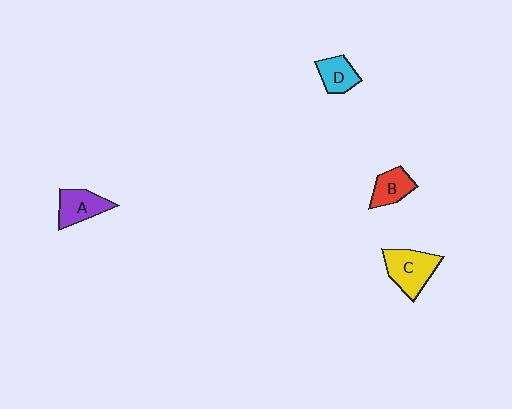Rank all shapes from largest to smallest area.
From largest to smallest: C (yellow), A (purple), B (red), D (cyan).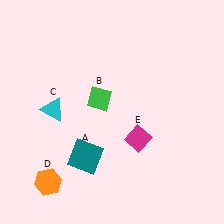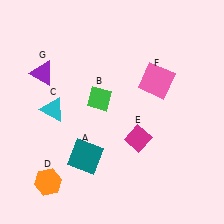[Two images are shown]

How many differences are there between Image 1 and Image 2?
There are 2 differences between the two images.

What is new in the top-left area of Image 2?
A purple triangle (G) was added in the top-left area of Image 2.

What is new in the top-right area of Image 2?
A pink square (F) was added in the top-right area of Image 2.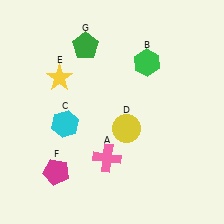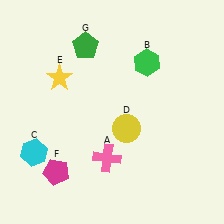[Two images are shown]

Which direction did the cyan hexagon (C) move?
The cyan hexagon (C) moved left.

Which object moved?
The cyan hexagon (C) moved left.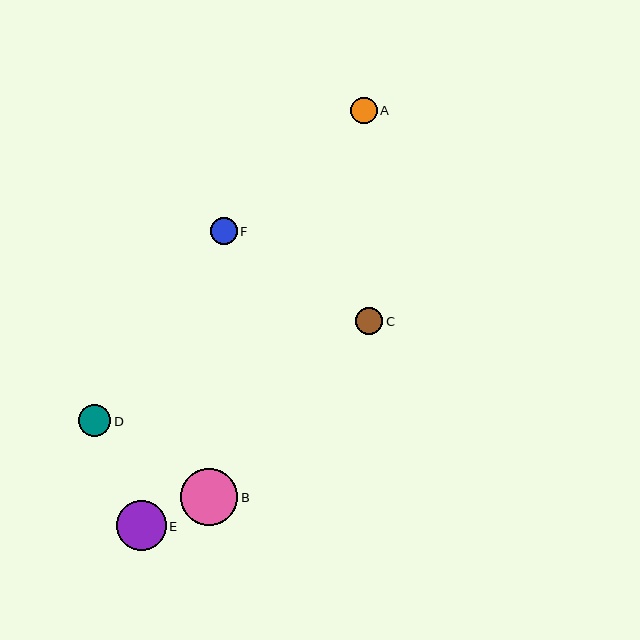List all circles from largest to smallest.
From largest to smallest: B, E, D, C, A, F.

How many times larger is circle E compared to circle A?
Circle E is approximately 1.9 times the size of circle A.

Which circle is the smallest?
Circle F is the smallest with a size of approximately 26 pixels.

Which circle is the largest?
Circle B is the largest with a size of approximately 57 pixels.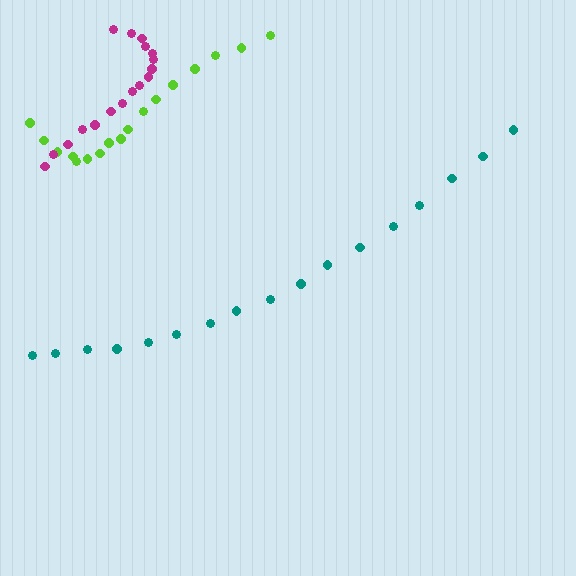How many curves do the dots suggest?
There are 3 distinct paths.